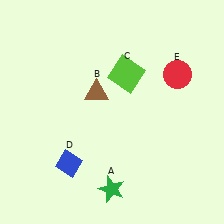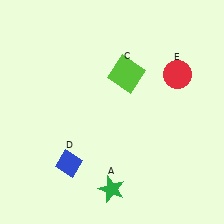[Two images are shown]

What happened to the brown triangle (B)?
The brown triangle (B) was removed in Image 2. It was in the top-left area of Image 1.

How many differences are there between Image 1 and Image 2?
There is 1 difference between the two images.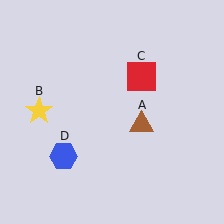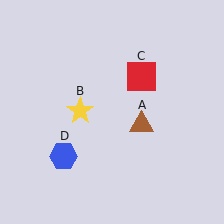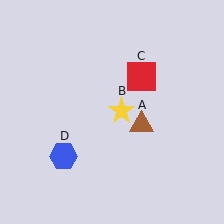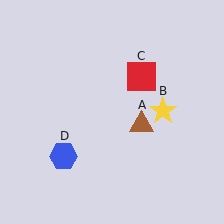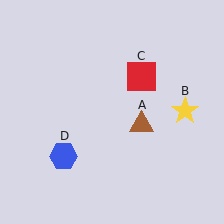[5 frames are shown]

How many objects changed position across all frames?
1 object changed position: yellow star (object B).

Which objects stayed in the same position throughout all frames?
Brown triangle (object A) and red square (object C) and blue hexagon (object D) remained stationary.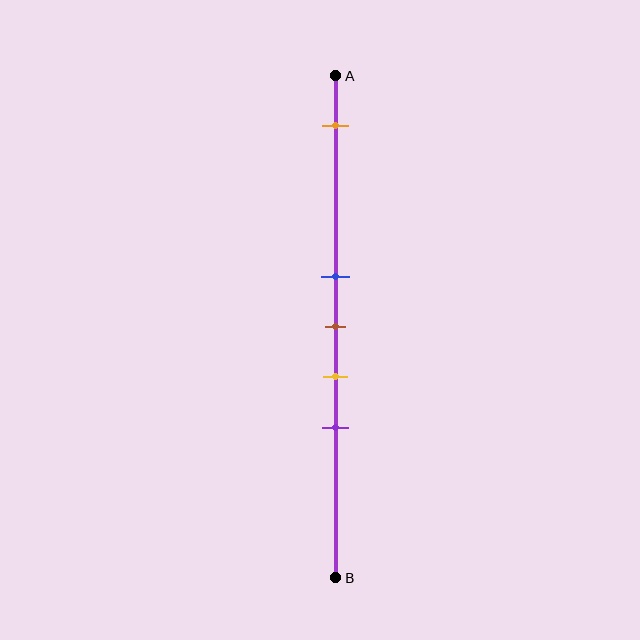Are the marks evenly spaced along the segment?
No, the marks are not evenly spaced.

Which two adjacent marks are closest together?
The blue and brown marks are the closest adjacent pair.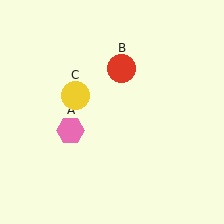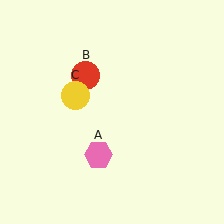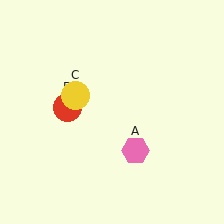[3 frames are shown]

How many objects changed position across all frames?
2 objects changed position: pink hexagon (object A), red circle (object B).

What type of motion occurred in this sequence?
The pink hexagon (object A), red circle (object B) rotated counterclockwise around the center of the scene.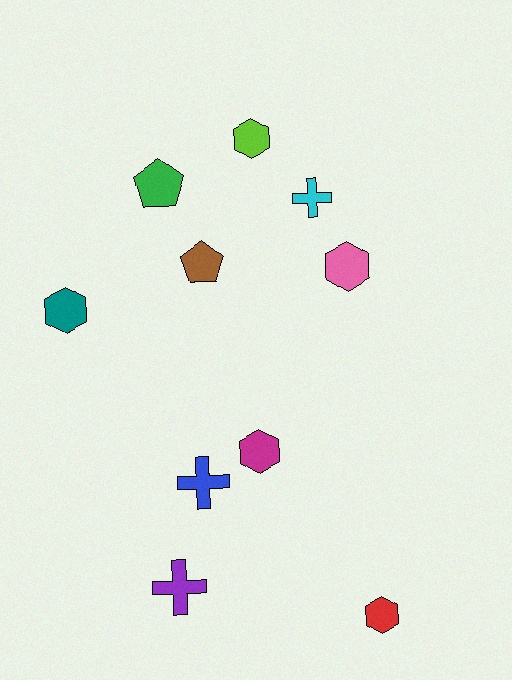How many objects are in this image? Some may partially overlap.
There are 10 objects.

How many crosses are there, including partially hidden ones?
There are 3 crosses.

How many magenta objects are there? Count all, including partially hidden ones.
There is 1 magenta object.